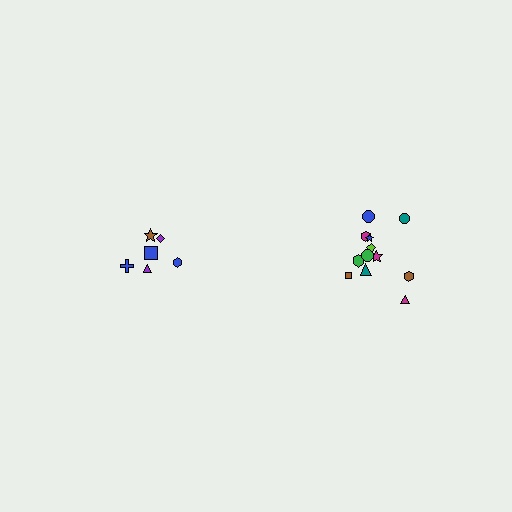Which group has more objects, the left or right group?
The right group.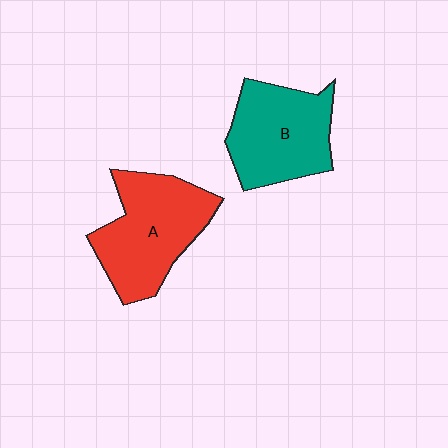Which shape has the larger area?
Shape A (red).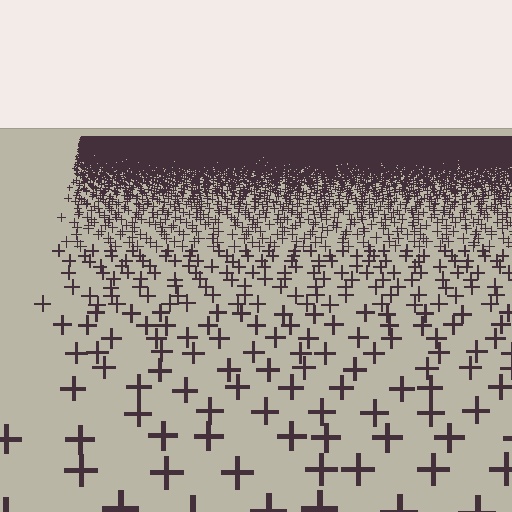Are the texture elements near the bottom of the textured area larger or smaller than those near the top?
Larger. Near the bottom, elements are closer to the viewer and appear at a bigger on-screen size.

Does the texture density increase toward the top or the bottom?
Density increases toward the top.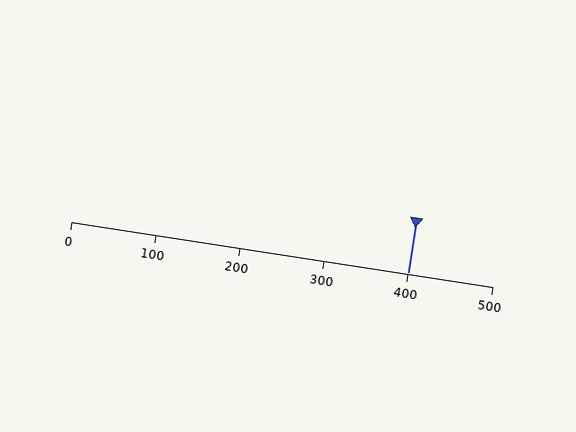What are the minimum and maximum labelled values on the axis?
The axis runs from 0 to 500.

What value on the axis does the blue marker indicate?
The marker indicates approximately 400.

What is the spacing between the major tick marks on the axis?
The major ticks are spaced 100 apart.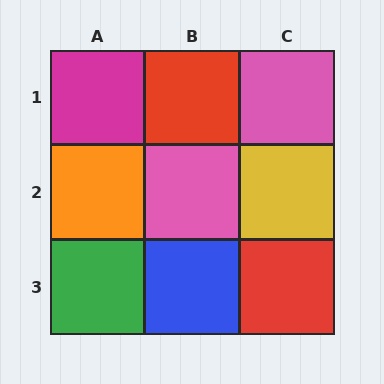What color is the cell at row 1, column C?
Pink.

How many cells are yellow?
1 cell is yellow.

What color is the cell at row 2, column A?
Orange.